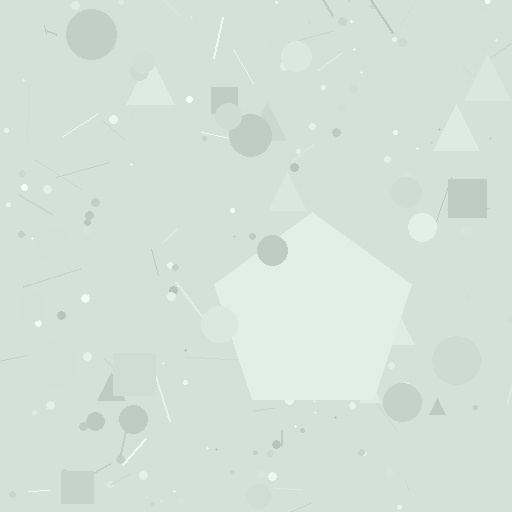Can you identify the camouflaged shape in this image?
The camouflaged shape is a pentagon.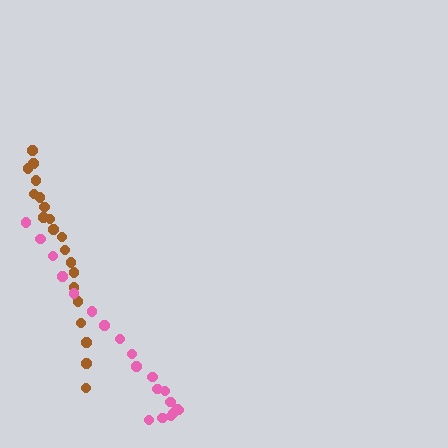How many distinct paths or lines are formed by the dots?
There are 2 distinct paths.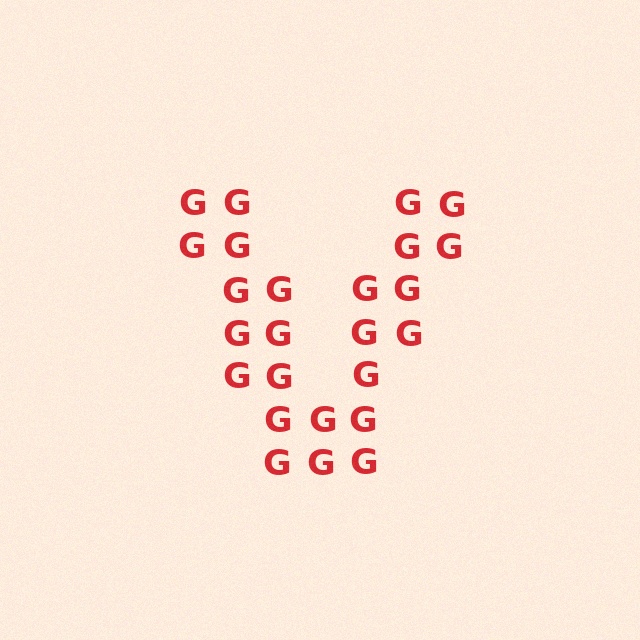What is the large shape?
The large shape is the letter V.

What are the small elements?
The small elements are letter G's.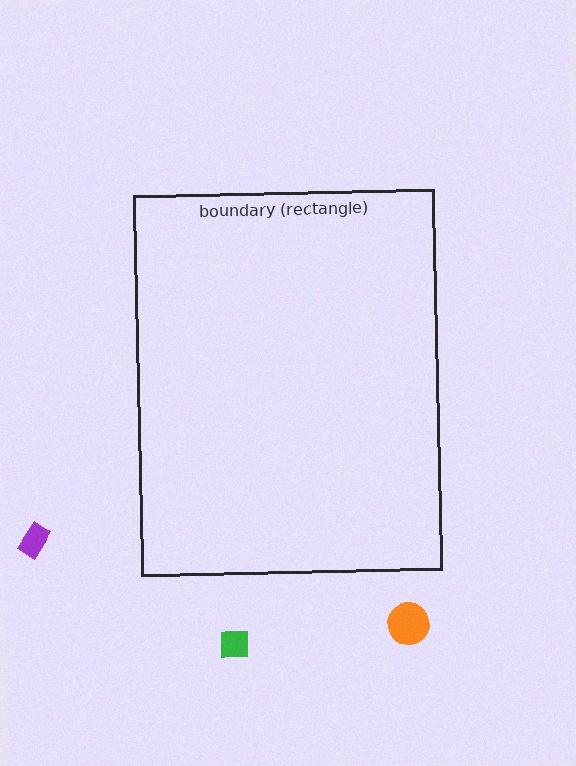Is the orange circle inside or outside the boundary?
Outside.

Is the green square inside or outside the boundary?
Outside.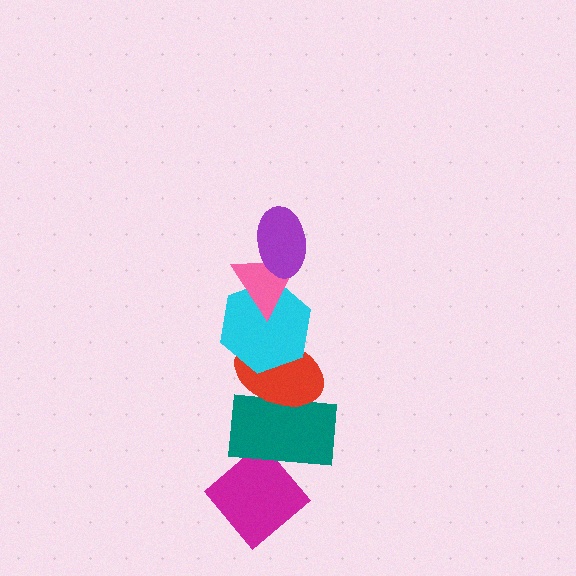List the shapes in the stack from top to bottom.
From top to bottom: the purple ellipse, the pink triangle, the cyan hexagon, the red ellipse, the teal rectangle, the magenta diamond.